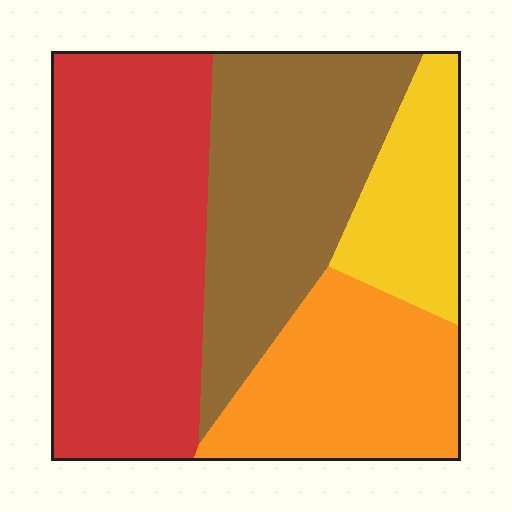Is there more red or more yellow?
Red.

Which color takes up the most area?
Red, at roughly 40%.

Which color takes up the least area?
Yellow, at roughly 15%.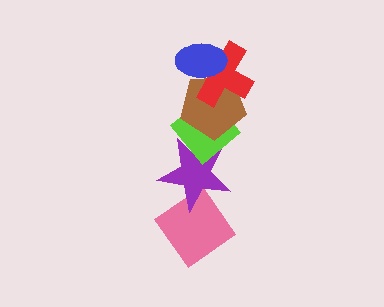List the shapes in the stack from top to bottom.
From top to bottom: the blue ellipse, the red cross, the brown pentagon, the lime diamond, the purple star, the pink diamond.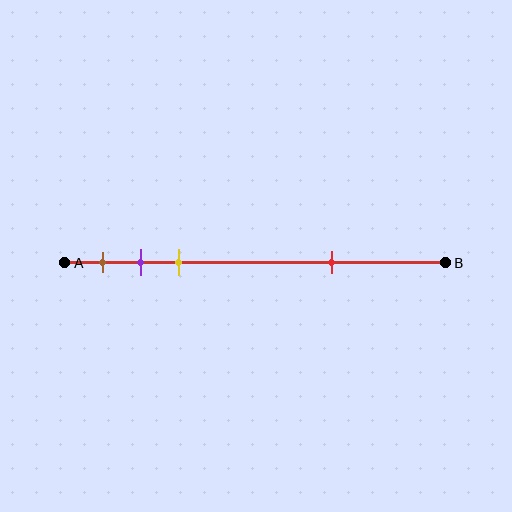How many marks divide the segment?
There are 4 marks dividing the segment.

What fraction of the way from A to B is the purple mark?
The purple mark is approximately 20% (0.2) of the way from A to B.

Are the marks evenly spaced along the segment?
No, the marks are not evenly spaced.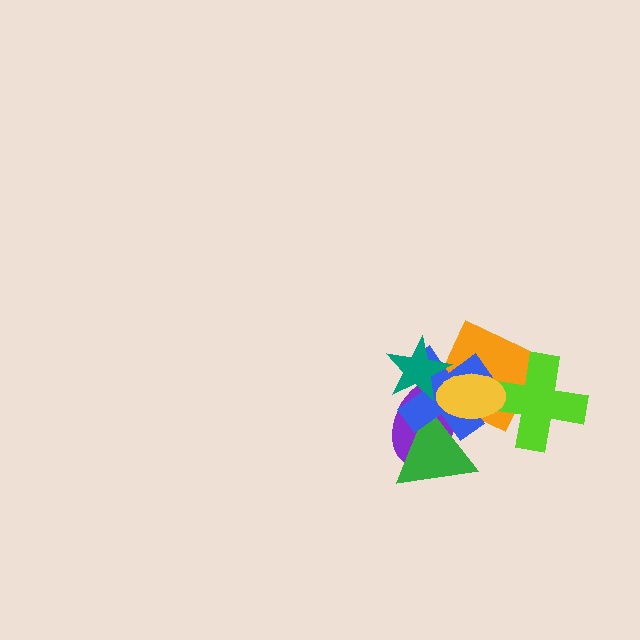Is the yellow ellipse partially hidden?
No, no other shape covers it.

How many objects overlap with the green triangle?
3 objects overlap with the green triangle.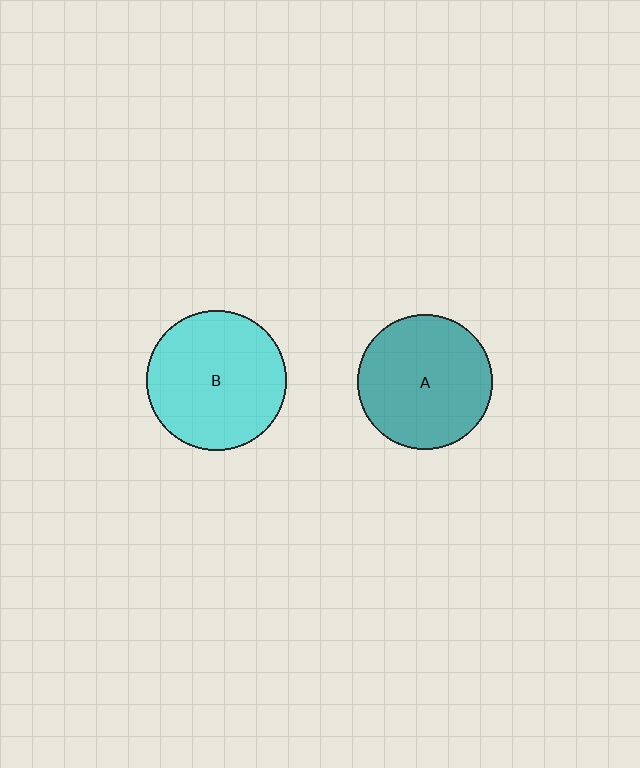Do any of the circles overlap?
No, none of the circles overlap.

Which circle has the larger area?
Circle B (cyan).